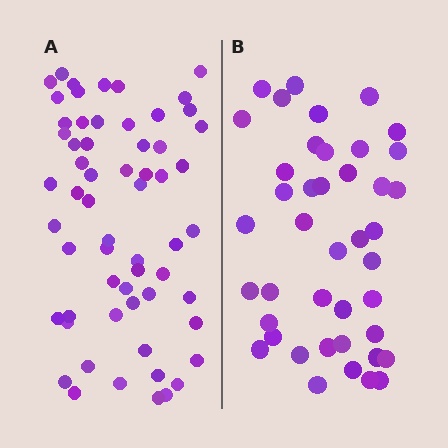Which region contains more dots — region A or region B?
Region A (the left region) has more dots.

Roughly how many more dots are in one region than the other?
Region A has approximately 20 more dots than region B.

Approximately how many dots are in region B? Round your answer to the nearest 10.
About 40 dots. (The exact count is 42, which rounds to 40.)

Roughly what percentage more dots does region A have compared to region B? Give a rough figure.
About 45% more.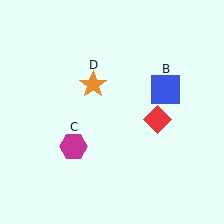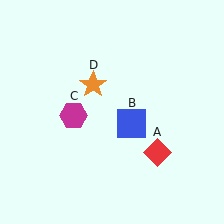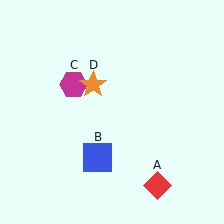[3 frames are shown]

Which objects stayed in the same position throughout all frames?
Orange star (object D) remained stationary.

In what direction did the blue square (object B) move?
The blue square (object B) moved down and to the left.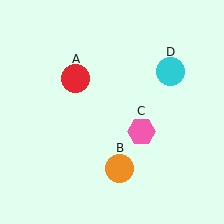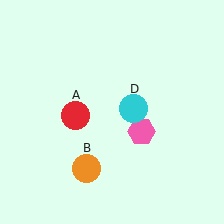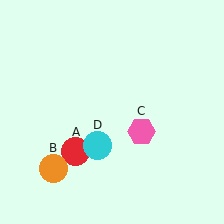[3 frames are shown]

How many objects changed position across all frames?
3 objects changed position: red circle (object A), orange circle (object B), cyan circle (object D).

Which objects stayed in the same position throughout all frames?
Pink hexagon (object C) remained stationary.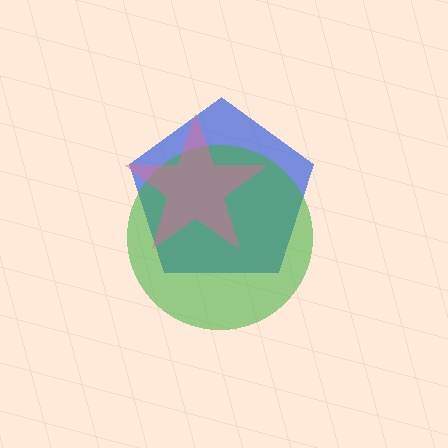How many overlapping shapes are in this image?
There are 3 overlapping shapes in the image.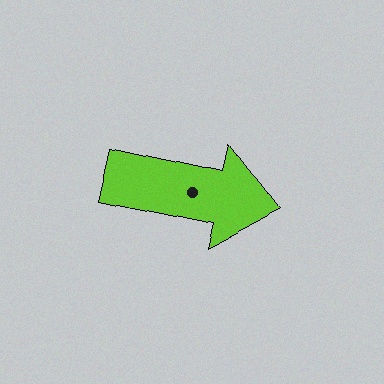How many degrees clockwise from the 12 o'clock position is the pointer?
Approximately 102 degrees.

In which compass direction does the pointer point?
East.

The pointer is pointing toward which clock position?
Roughly 3 o'clock.